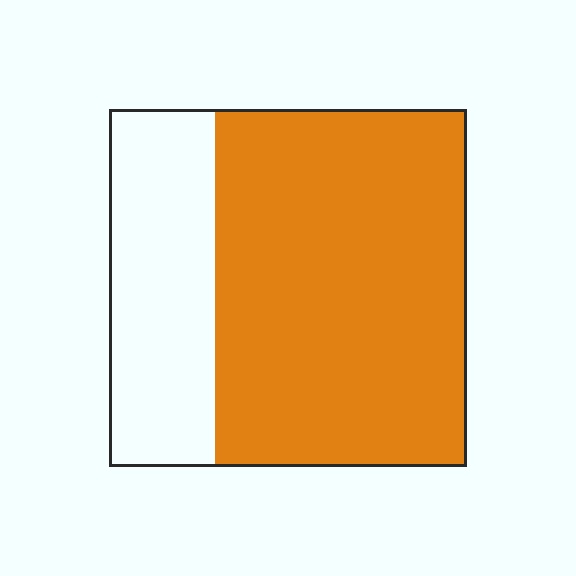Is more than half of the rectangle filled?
Yes.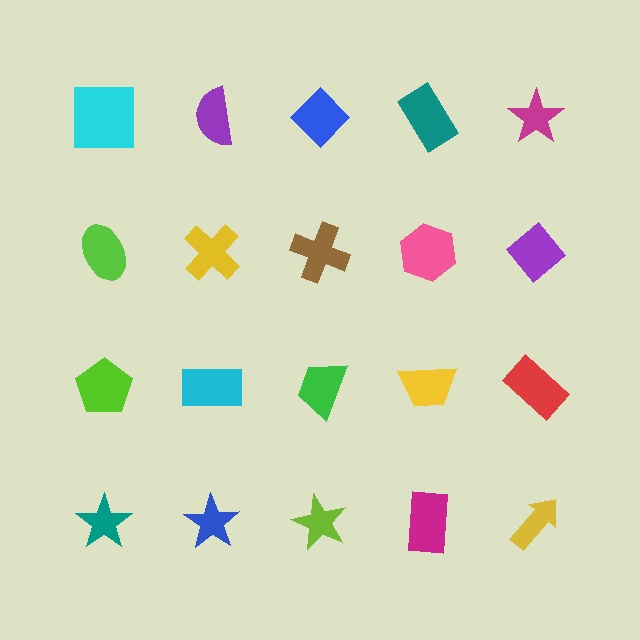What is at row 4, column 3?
A lime star.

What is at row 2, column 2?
A yellow cross.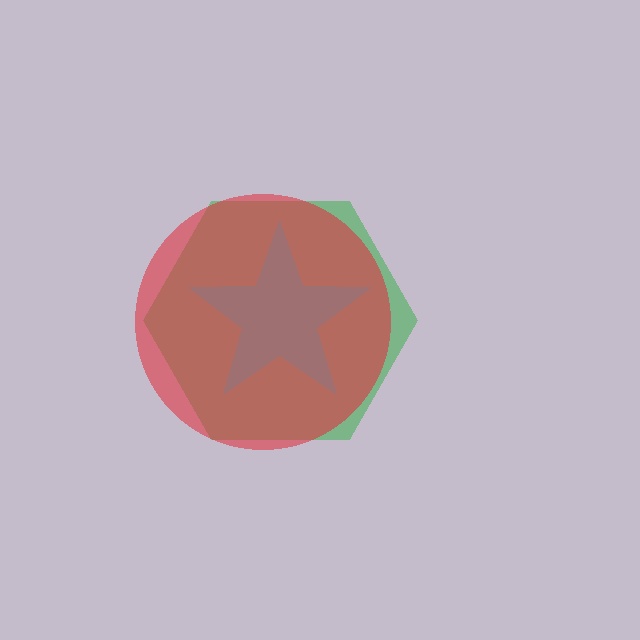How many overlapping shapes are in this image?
There are 3 overlapping shapes in the image.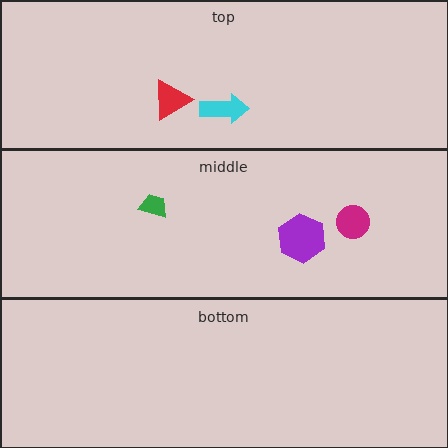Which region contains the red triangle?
The top region.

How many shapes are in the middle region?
3.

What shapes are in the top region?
The cyan arrow, the red triangle.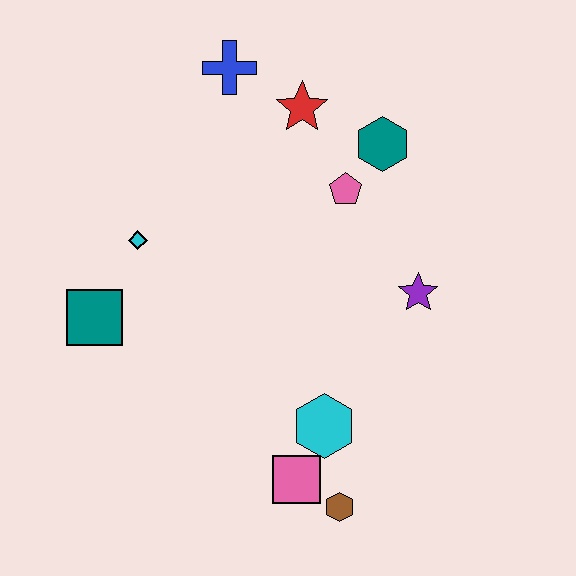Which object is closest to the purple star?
The pink pentagon is closest to the purple star.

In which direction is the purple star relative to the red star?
The purple star is below the red star.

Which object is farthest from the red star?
The brown hexagon is farthest from the red star.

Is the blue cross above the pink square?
Yes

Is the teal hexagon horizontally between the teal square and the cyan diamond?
No